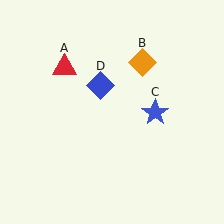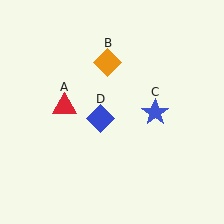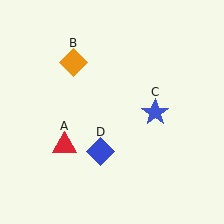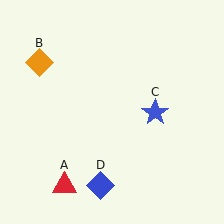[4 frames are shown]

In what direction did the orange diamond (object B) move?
The orange diamond (object B) moved left.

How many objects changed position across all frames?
3 objects changed position: red triangle (object A), orange diamond (object B), blue diamond (object D).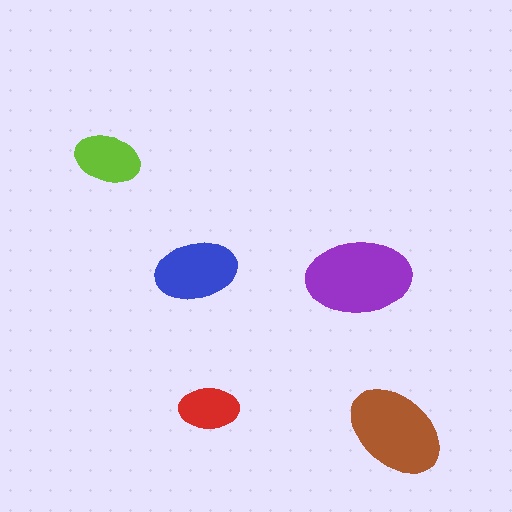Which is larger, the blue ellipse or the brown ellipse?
The brown one.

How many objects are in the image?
There are 5 objects in the image.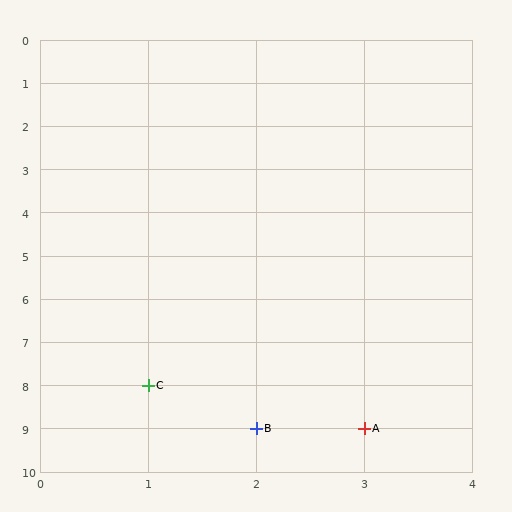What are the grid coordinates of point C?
Point C is at grid coordinates (1, 8).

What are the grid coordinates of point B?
Point B is at grid coordinates (2, 9).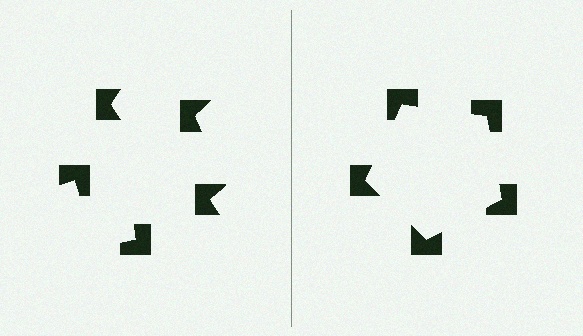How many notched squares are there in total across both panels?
10 — 5 on each side.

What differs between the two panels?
The notched squares are positioned identically on both sides; only the wedge orientations differ. On the right they align to a pentagon; on the left they are misaligned.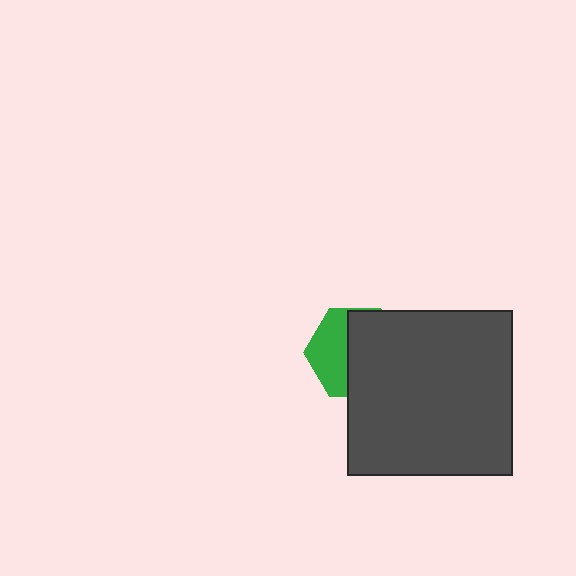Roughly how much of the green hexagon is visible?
A small part of it is visible (roughly 42%).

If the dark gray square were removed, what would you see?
You would see the complete green hexagon.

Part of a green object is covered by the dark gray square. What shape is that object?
It is a hexagon.